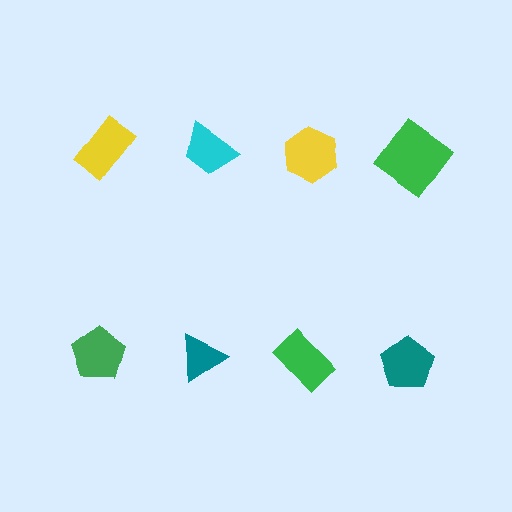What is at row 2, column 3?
A green rectangle.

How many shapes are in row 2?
4 shapes.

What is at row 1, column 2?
A cyan trapezoid.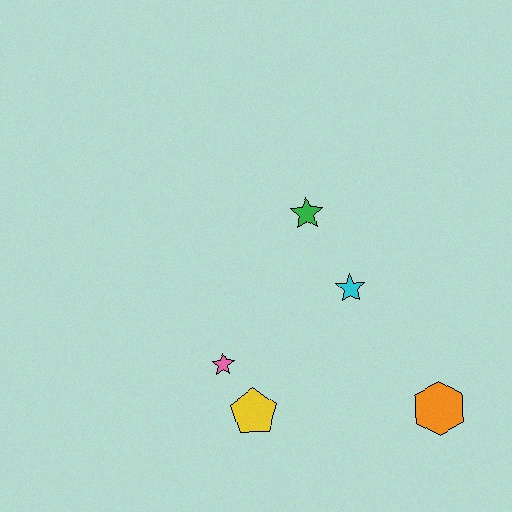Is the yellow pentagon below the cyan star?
Yes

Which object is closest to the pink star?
The yellow pentagon is closest to the pink star.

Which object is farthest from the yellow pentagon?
The green star is farthest from the yellow pentagon.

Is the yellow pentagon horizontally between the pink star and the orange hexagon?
Yes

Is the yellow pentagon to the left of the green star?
Yes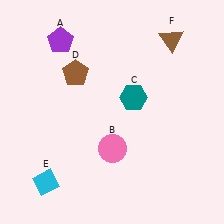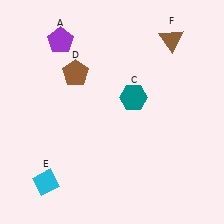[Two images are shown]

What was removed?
The pink circle (B) was removed in Image 2.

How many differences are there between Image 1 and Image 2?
There is 1 difference between the two images.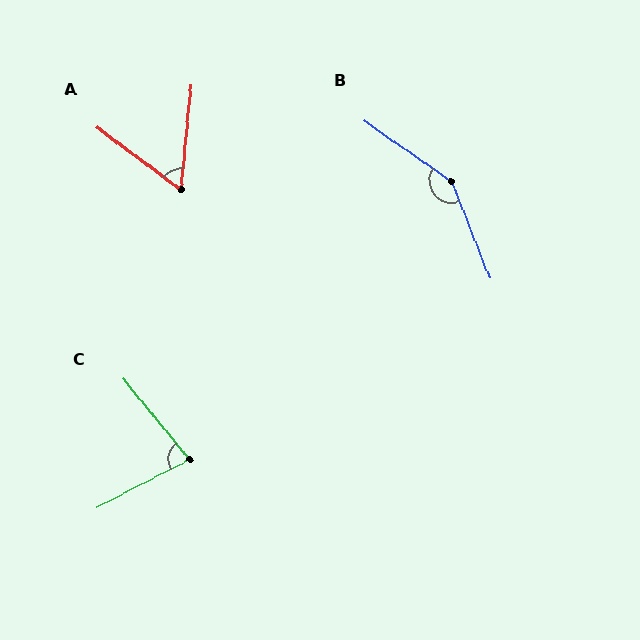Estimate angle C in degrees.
Approximately 78 degrees.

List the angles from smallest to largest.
A (59°), C (78°), B (147°).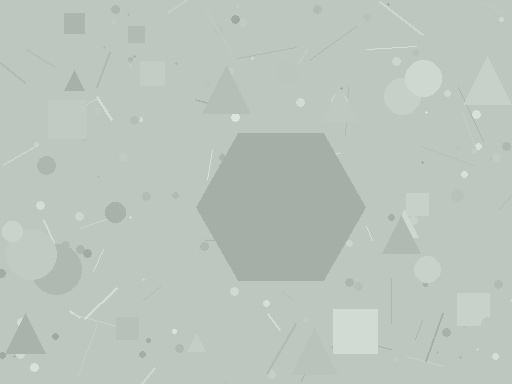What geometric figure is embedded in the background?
A hexagon is embedded in the background.